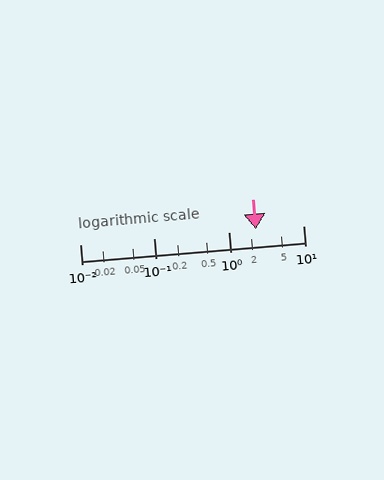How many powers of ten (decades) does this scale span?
The scale spans 3 decades, from 0.01 to 10.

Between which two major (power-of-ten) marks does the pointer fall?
The pointer is between 1 and 10.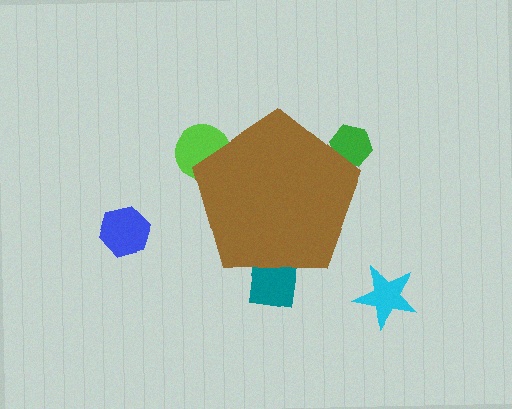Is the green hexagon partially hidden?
Yes, the green hexagon is partially hidden behind the brown pentagon.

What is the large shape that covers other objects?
A brown pentagon.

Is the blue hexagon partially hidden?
No, the blue hexagon is fully visible.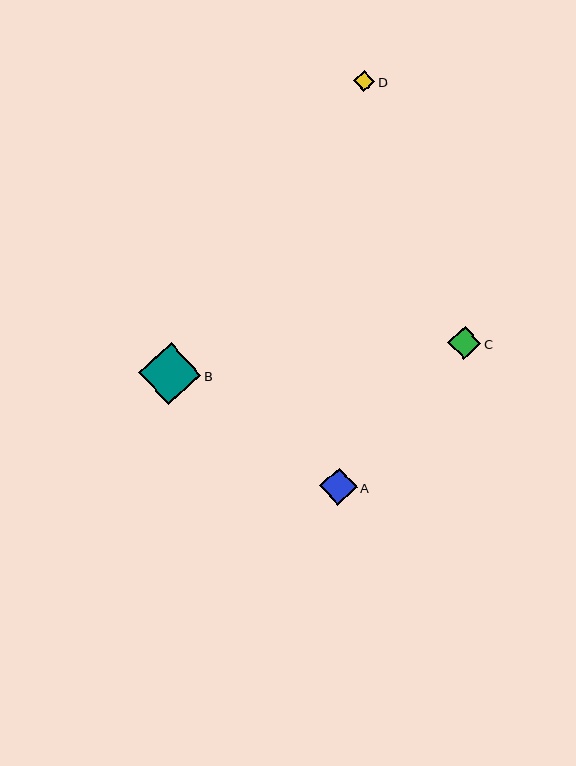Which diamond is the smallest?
Diamond D is the smallest with a size of approximately 21 pixels.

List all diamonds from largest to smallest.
From largest to smallest: B, A, C, D.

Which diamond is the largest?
Diamond B is the largest with a size of approximately 62 pixels.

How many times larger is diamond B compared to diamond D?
Diamond B is approximately 2.9 times the size of diamond D.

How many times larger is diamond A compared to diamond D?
Diamond A is approximately 1.7 times the size of diamond D.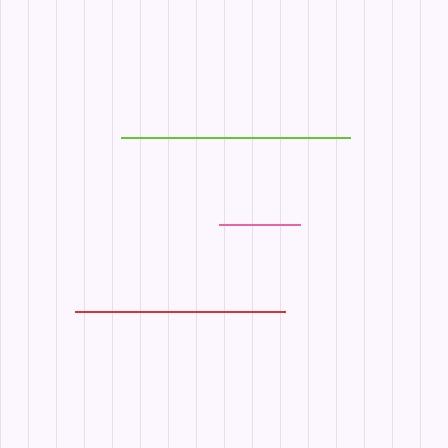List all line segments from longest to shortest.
From longest to shortest: lime, red, pink.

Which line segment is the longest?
The lime line is the longest at approximately 229 pixels.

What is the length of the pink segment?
The pink segment is approximately 82 pixels long.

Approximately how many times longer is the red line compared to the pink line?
The red line is approximately 2.6 times the length of the pink line.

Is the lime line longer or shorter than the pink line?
The lime line is longer than the pink line.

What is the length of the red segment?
The red segment is approximately 211 pixels long.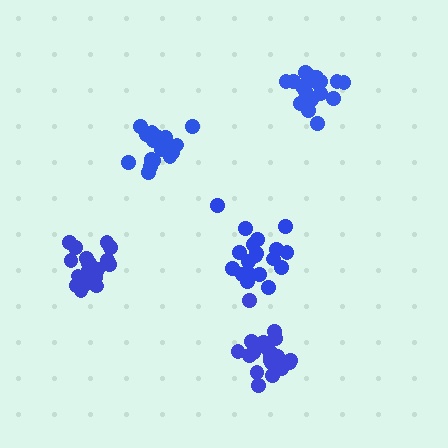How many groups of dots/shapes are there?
There are 5 groups.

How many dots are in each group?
Group 1: 20 dots, Group 2: 18 dots, Group 3: 21 dots, Group 4: 19 dots, Group 5: 19 dots (97 total).